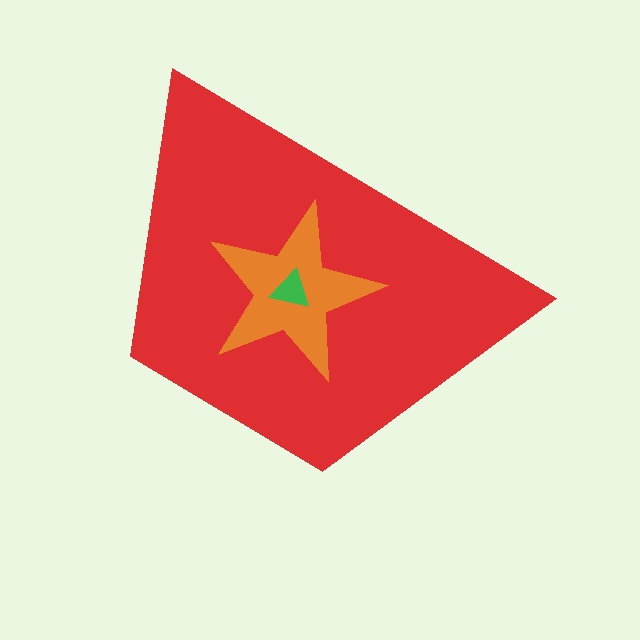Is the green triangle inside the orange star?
Yes.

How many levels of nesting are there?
3.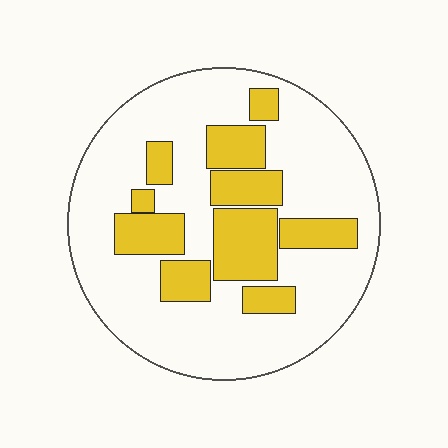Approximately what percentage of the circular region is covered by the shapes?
Approximately 30%.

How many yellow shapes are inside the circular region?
10.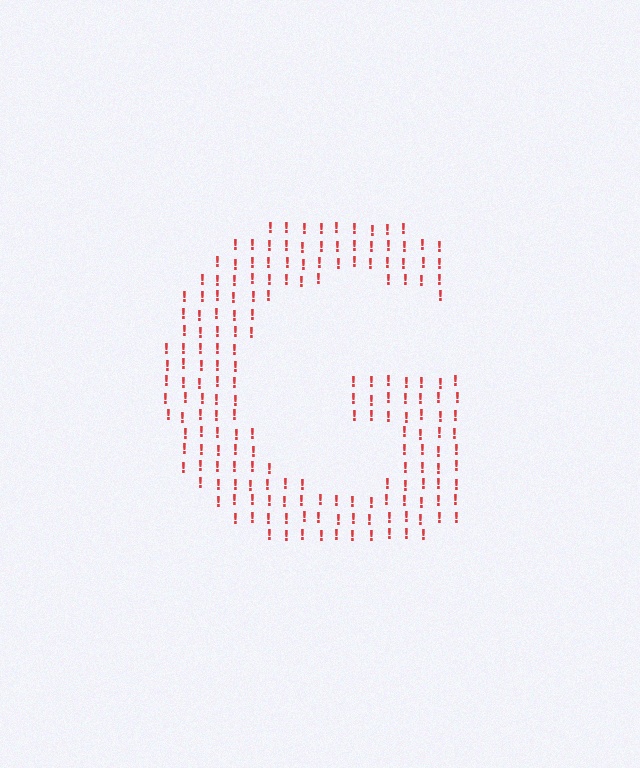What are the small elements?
The small elements are exclamation marks.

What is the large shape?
The large shape is the letter G.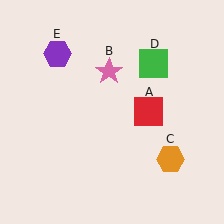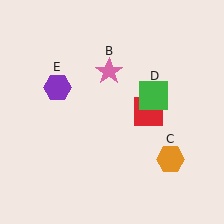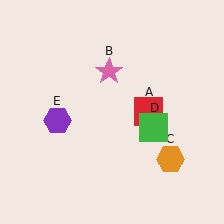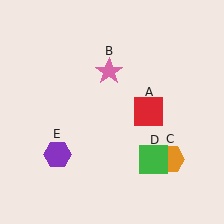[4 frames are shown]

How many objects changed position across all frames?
2 objects changed position: green square (object D), purple hexagon (object E).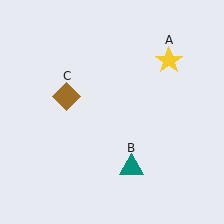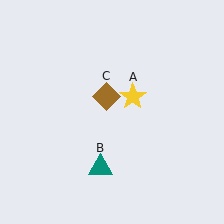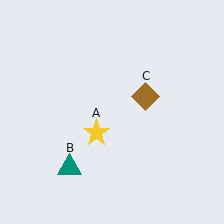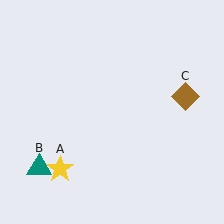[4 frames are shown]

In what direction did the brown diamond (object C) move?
The brown diamond (object C) moved right.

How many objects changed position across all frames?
3 objects changed position: yellow star (object A), teal triangle (object B), brown diamond (object C).